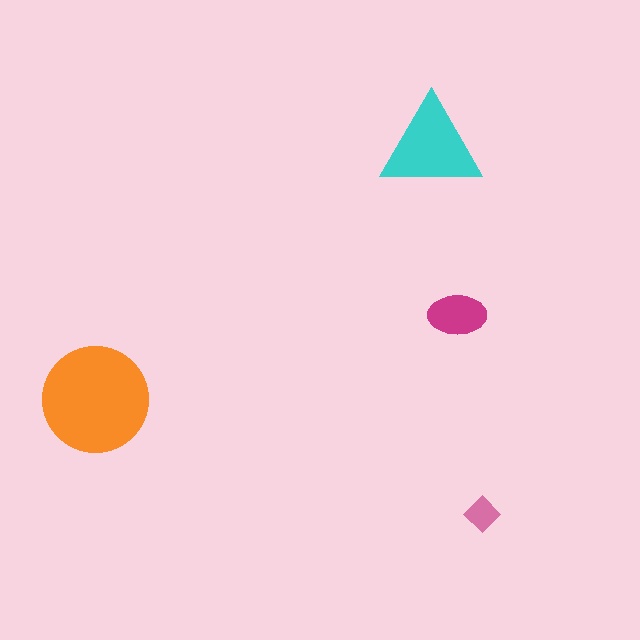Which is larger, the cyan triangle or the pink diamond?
The cyan triangle.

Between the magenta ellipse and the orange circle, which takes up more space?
The orange circle.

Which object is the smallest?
The pink diamond.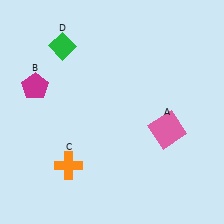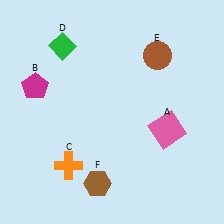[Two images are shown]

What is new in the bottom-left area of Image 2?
A brown hexagon (F) was added in the bottom-left area of Image 2.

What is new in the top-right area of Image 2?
A brown circle (E) was added in the top-right area of Image 2.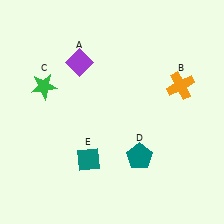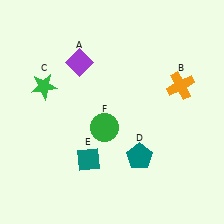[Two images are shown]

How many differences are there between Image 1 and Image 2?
There is 1 difference between the two images.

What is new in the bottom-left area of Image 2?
A green circle (F) was added in the bottom-left area of Image 2.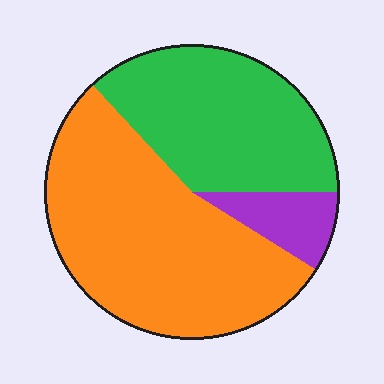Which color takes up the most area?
Orange, at roughly 55%.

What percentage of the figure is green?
Green covers roughly 35% of the figure.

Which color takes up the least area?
Purple, at roughly 10%.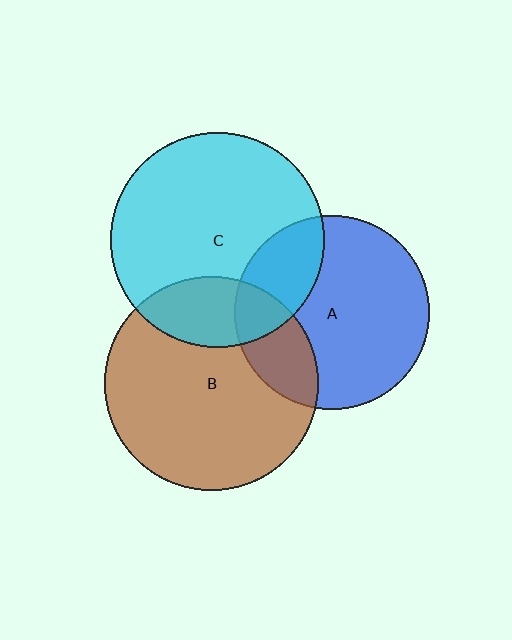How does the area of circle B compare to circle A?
Approximately 1.2 times.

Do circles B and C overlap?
Yes.